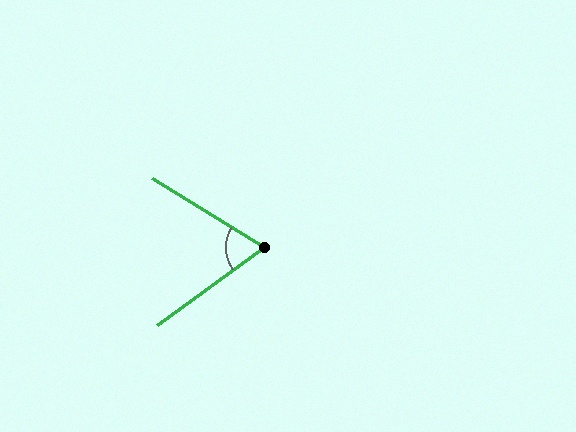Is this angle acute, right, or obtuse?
It is acute.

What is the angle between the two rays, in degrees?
Approximately 68 degrees.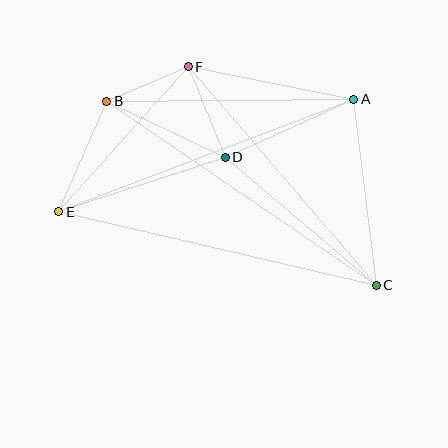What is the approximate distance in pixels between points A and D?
The distance between A and D is approximately 141 pixels.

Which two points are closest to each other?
Points B and F are closest to each other.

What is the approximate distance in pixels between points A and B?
The distance between A and B is approximately 247 pixels.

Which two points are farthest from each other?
Points B and C are farthest from each other.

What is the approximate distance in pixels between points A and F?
The distance between A and F is approximately 169 pixels.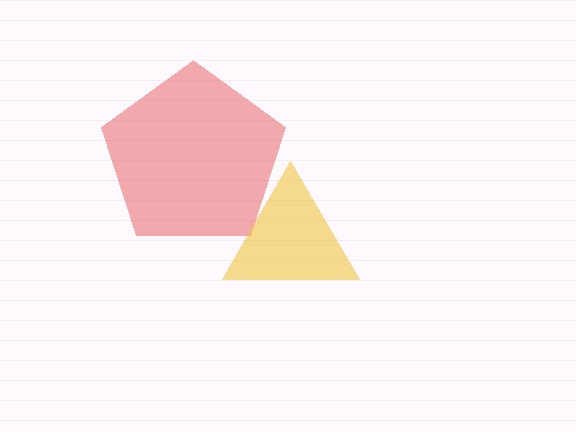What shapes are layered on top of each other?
The layered shapes are: a red pentagon, a yellow triangle.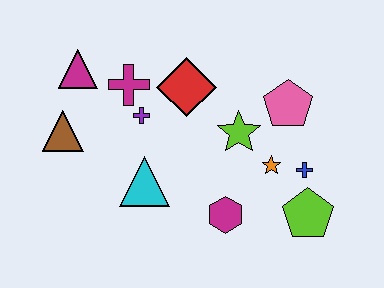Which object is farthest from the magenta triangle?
The lime pentagon is farthest from the magenta triangle.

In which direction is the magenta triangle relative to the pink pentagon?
The magenta triangle is to the left of the pink pentagon.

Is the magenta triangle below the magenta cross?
No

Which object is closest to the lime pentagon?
The blue cross is closest to the lime pentagon.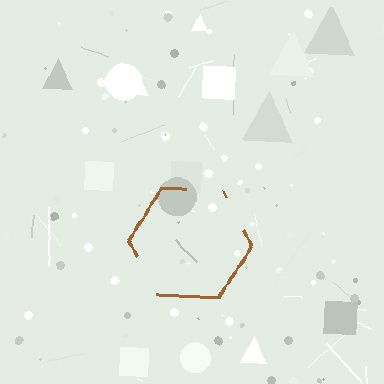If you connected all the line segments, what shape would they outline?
They would outline a hexagon.